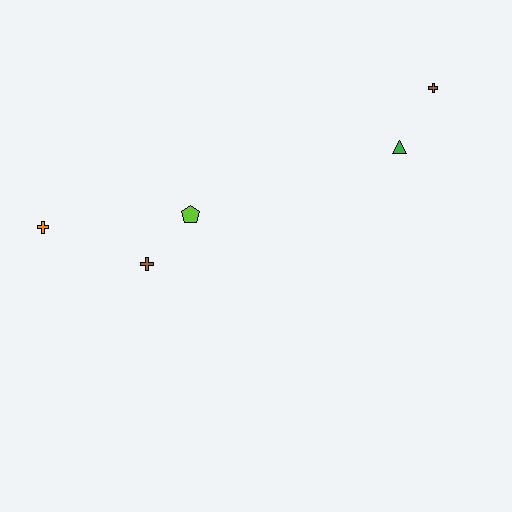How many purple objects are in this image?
There are no purple objects.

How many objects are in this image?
There are 5 objects.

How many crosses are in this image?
There are 3 crosses.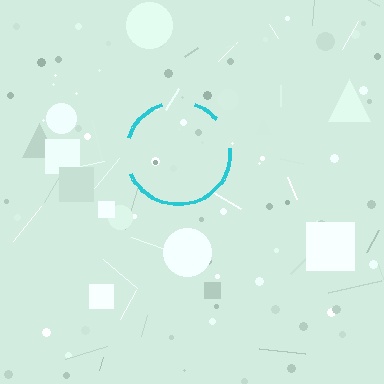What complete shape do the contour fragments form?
The contour fragments form a circle.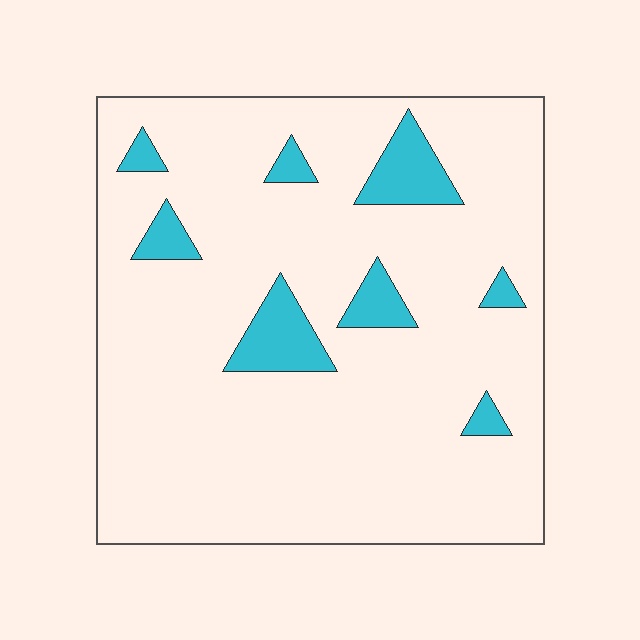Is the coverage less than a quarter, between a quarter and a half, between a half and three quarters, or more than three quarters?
Less than a quarter.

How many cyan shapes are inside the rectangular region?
8.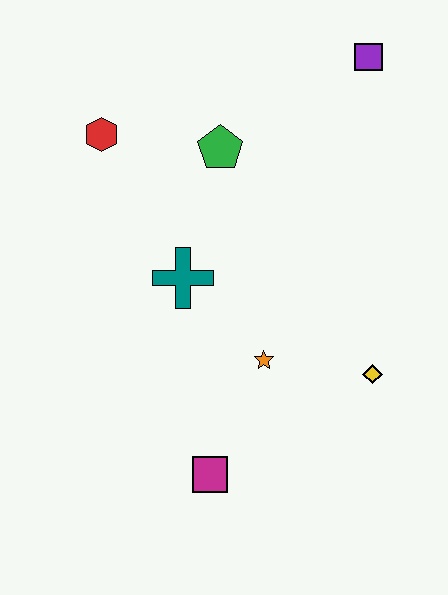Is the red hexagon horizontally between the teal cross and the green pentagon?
No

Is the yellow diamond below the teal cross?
Yes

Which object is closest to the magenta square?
The orange star is closest to the magenta square.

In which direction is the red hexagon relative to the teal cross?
The red hexagon is above the teal cross.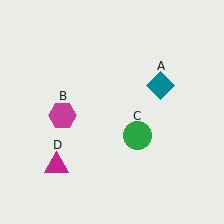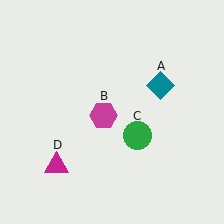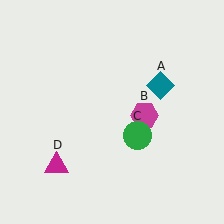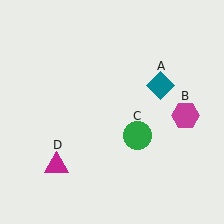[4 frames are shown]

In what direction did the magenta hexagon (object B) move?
The magenta hexagon (object B) moved right.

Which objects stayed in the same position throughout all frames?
Teal diamond (object A) and green circle (object C) and magenta triangle (object D) remained stationary.